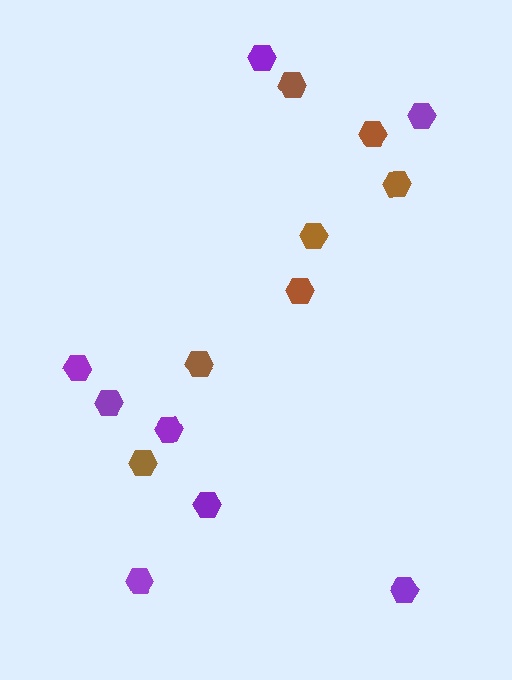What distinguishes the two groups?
There are 2 groups: one group of brown hexagons (7) and one group of purple hexagons (8).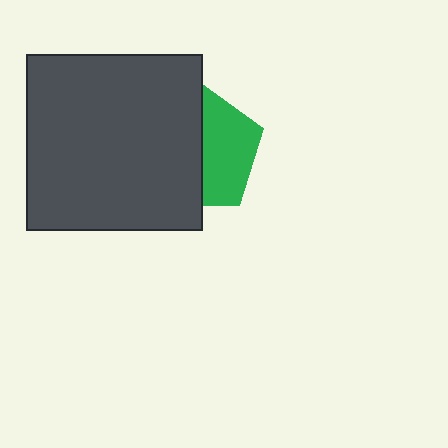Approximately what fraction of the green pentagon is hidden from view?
Roughly 55% of the green pentagon is hidden behind the dark gray square.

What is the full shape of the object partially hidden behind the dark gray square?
The partially hidden object is a green pentagon.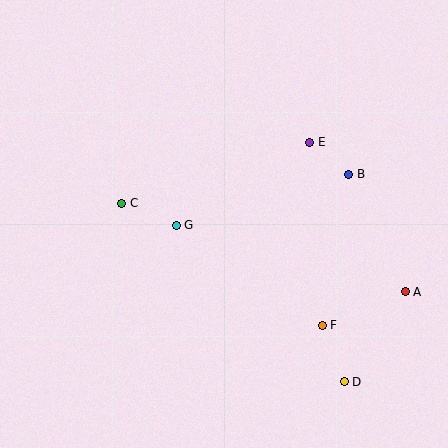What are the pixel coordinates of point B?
Point B is at (349, 174).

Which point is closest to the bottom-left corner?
Point C is closest to the bottom-left corner.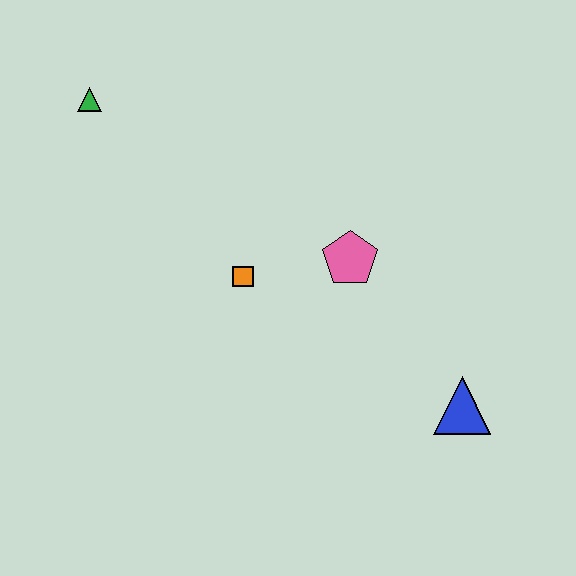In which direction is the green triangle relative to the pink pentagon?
The green triangle is to the left of the pink pentagon.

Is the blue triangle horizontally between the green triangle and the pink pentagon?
No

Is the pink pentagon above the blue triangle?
Yes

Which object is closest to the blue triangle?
The pink pentagon is closest to the blue triangle.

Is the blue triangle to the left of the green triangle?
No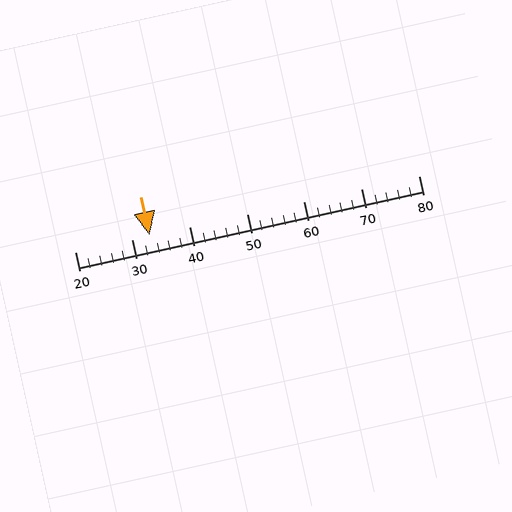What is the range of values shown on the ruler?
The ruler shows values from 20 to 80.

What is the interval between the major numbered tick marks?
The major tick marks are spaced 10 units apart.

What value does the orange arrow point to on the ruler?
The orange arrow points to approximately 33.